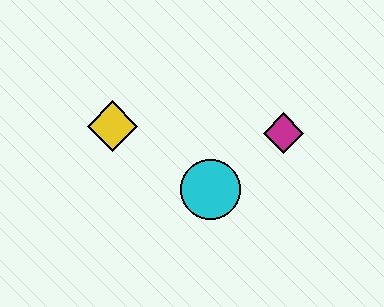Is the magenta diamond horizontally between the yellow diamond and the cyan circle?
No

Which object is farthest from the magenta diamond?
The yellow diamond is farthest from the magenta diamond.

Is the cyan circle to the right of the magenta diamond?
No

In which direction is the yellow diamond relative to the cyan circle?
The yellow diamond is to the left of the cyan circle.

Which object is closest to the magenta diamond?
The cyan circle is closest to the magenta diamond.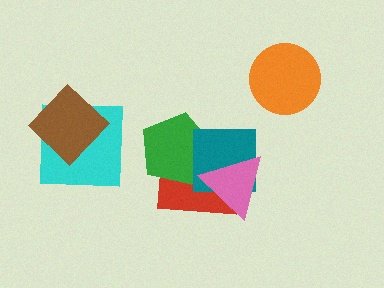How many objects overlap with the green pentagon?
3 objects overlap with the green pentagon.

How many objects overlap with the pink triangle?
3 objects overlap with the pink triangle.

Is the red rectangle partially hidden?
Yes, it is partially covered by another shape.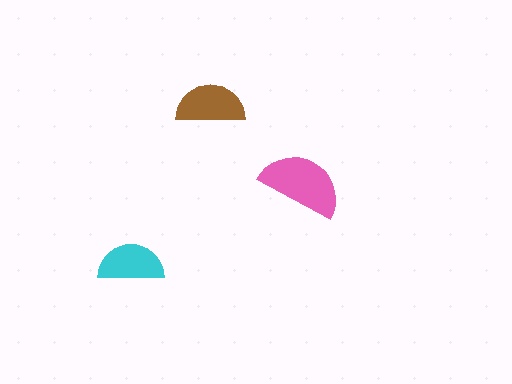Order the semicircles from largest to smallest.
the pink one, the brown one, the cyan one.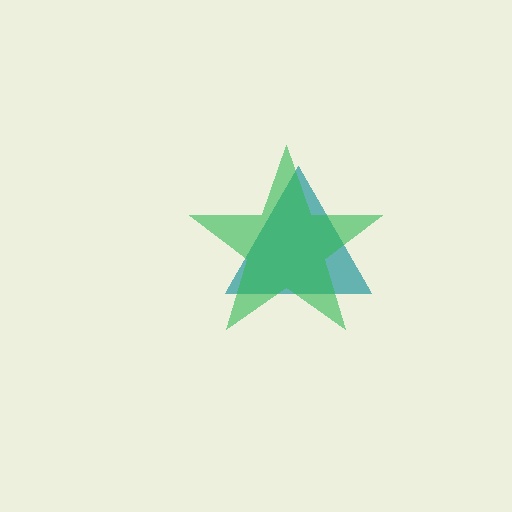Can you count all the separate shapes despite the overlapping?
Yes, there are 2 separate shapes.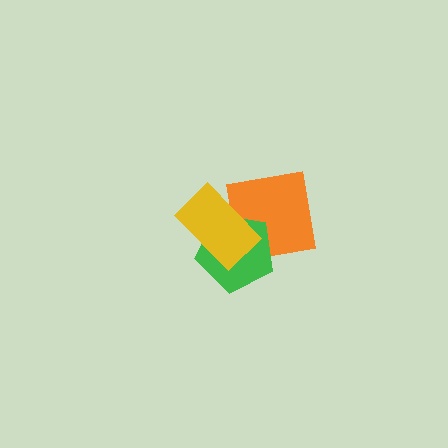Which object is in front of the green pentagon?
The yellow rectangle is in front of the green pentagon.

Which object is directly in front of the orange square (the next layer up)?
The green pentagon is directly in front of the orange square.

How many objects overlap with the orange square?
2 objects overlap with the orange square.